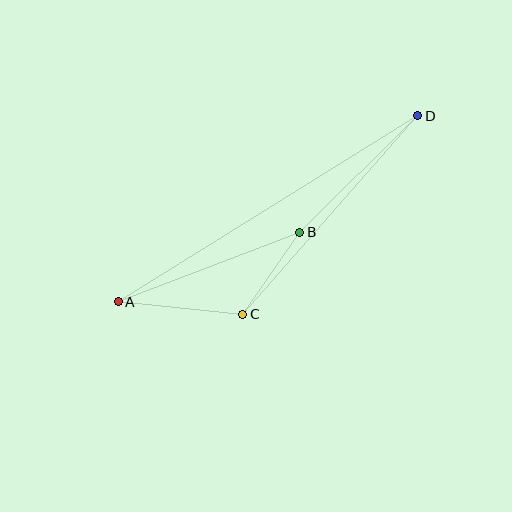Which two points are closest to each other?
Points B and C are closest to each other.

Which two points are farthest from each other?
Points A and D are farthest from each other.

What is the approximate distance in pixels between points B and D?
The distance between B and D is approximately 166 pixels.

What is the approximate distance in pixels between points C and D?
The distance between C and D is approximately 265 pixels.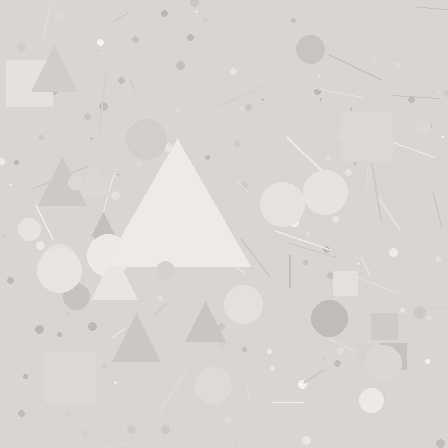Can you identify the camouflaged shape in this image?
The camouflaged shape is a triangle.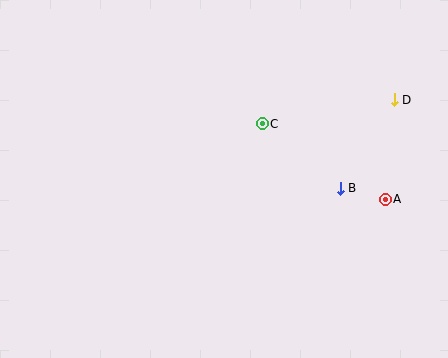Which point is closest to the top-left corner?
Point C is closest to the top-left corner.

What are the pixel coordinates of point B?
Point B is at (340, 188).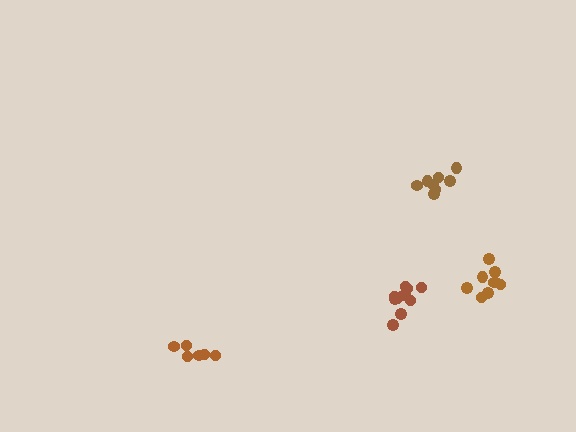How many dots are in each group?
Group 1: 6 dots, Group 2: 8 dots, Group 3: 9 dots, Group 4: 11 dots (34 total).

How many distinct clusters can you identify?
There are 4 distinct clusters.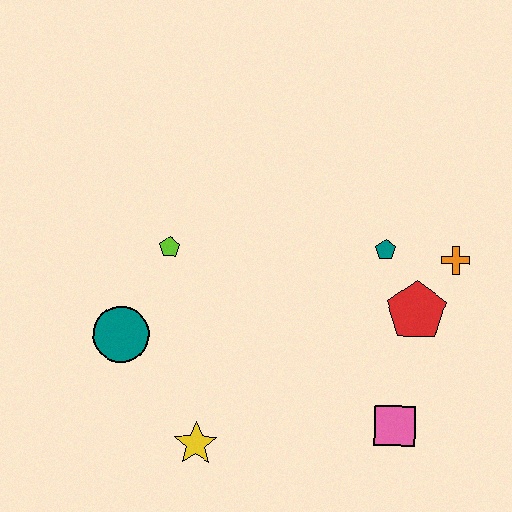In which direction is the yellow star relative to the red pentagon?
The yellow star is to the left of the red pentagon.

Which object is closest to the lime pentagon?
The teal circle is closest to the lime pentagon.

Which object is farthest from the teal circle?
The orange cross is farthest from the teal circle.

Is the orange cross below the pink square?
No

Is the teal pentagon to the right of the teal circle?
Yes